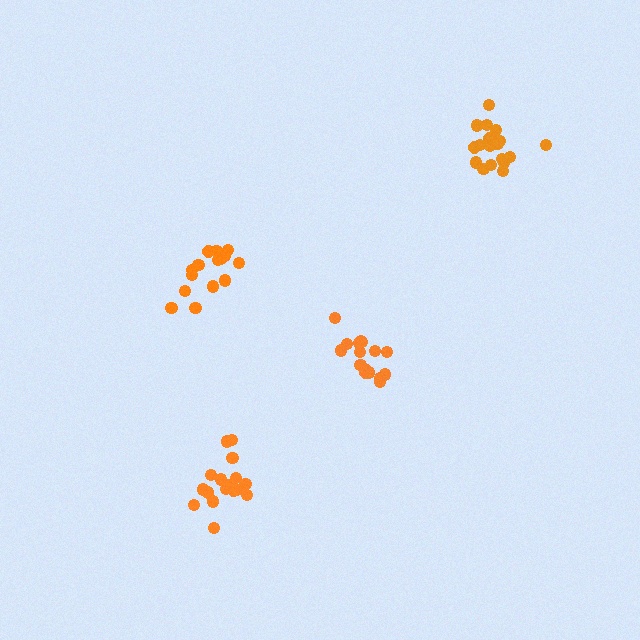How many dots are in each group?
Group 1: 17 dots, Group 2: 15 dots, Group 3: 20 dots, Group 4: 16 dots (68 total).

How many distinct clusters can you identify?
There are 4 distinct clusters.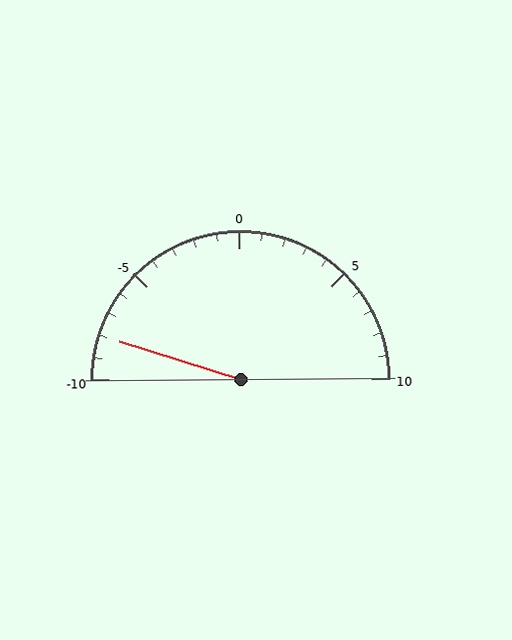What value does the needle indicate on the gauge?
The needle indicates approximately -8.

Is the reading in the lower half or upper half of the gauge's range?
The reading is in the lower half of the range (-10 to 10).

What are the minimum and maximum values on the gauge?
The gauge ranges from -10 to 10.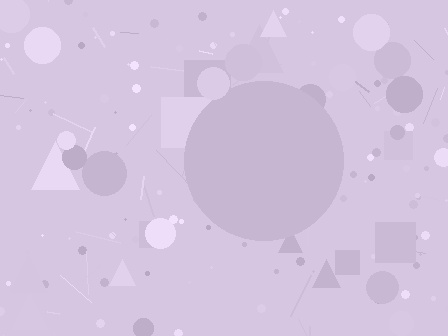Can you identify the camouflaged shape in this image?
The camouflaged shape is a circle.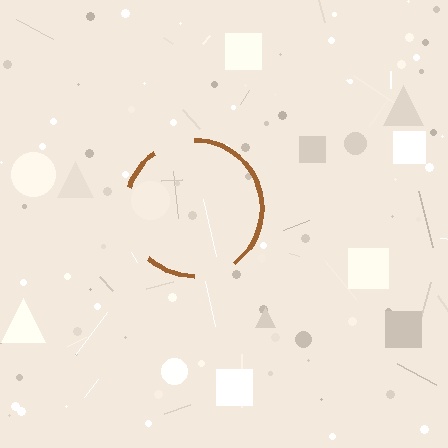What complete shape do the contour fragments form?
The contour fragments form a circle.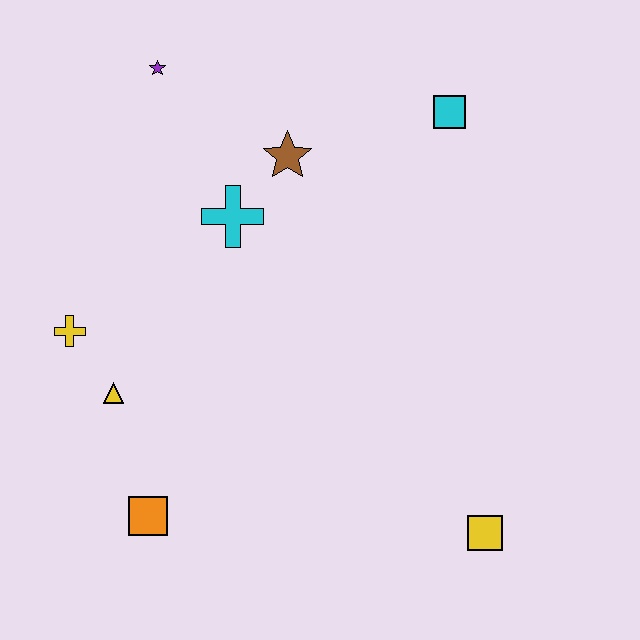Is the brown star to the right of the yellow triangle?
Yes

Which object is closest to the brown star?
The cyan cross is closest to the brown star.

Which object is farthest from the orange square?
The cyan square is farthest from the orange square.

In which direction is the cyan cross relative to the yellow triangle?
The cyan cross is above the yellow triangle.